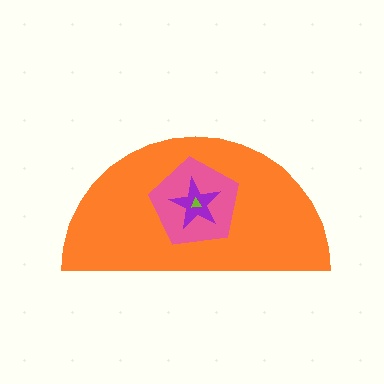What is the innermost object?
The lime triangle.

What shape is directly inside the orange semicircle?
The pink pentagon.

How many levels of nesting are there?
4.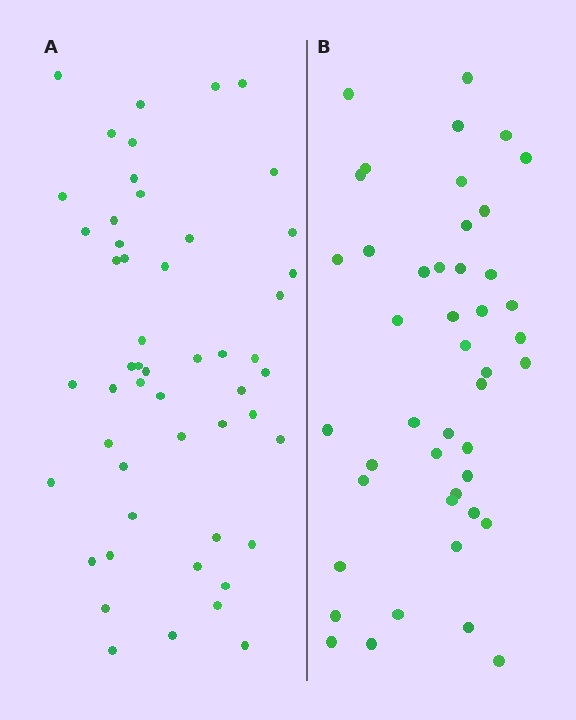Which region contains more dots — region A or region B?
Region A (the left region) has more dots.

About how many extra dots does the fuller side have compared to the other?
Region A has roughly 8 or so more dots than region B.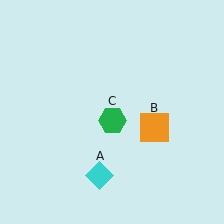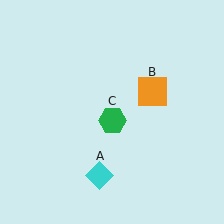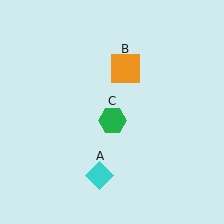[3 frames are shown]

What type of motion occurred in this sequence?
The orange square (object B) rotated counterclockwise around the center of the scene.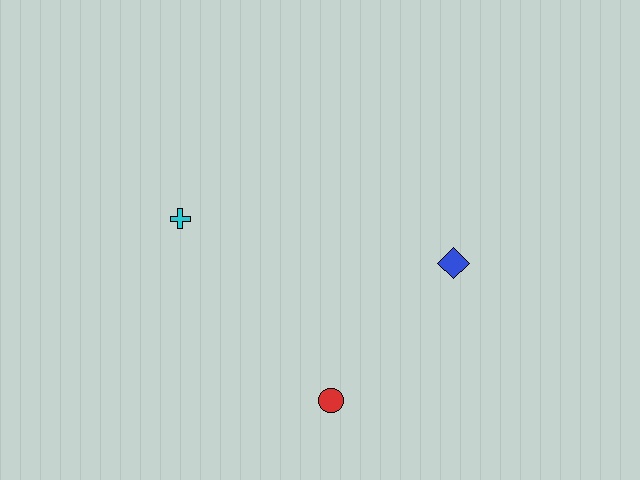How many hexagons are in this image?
There are no hexagons.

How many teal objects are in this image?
There are no teal objects.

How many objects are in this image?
There are 3 objects.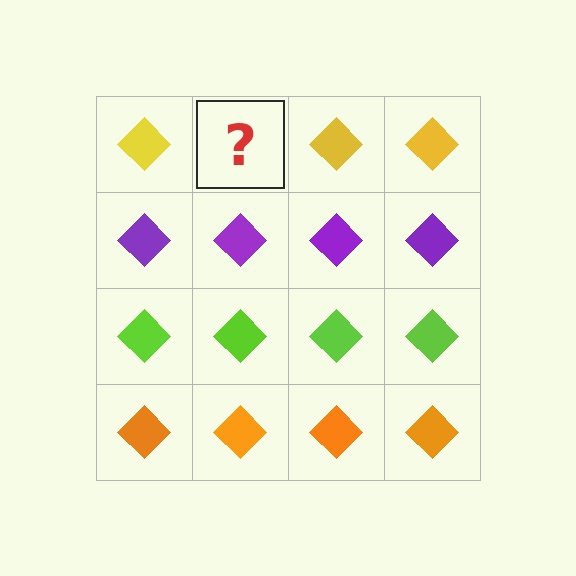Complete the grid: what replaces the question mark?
The question mark should be replaced with a yellow diamond.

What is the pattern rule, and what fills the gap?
The rule is that each row has a consistent color. The gap should be filled with a yellow diamond.